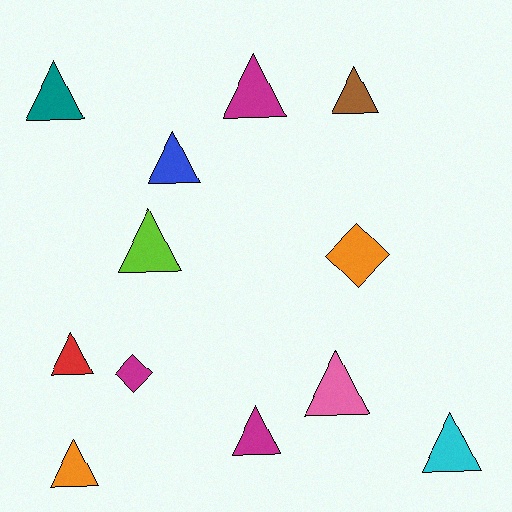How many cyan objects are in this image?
There is 1 cyan object.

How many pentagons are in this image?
There are no pentagons.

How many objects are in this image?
There are 12 objects.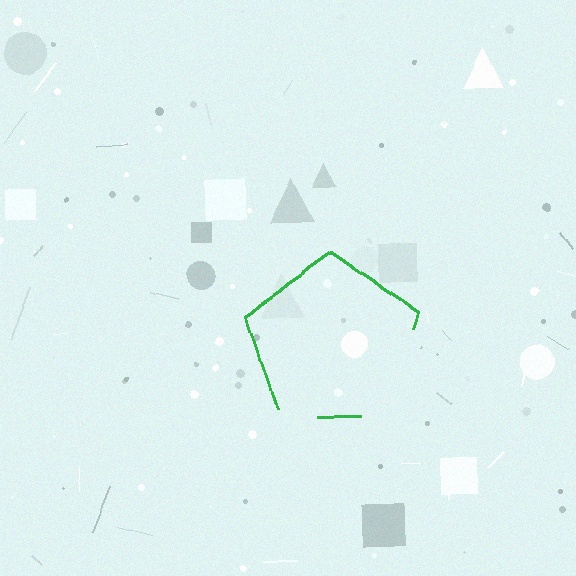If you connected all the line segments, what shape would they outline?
They would outline a pentagon.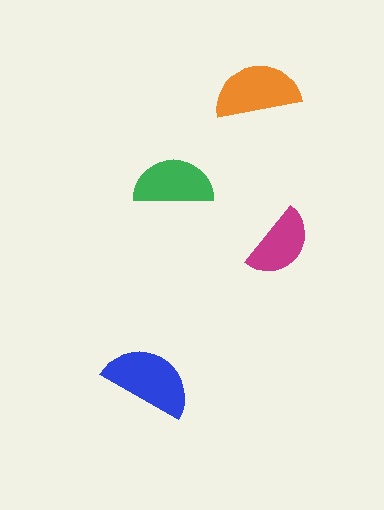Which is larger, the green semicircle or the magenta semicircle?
The green one.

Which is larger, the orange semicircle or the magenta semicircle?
The orange one.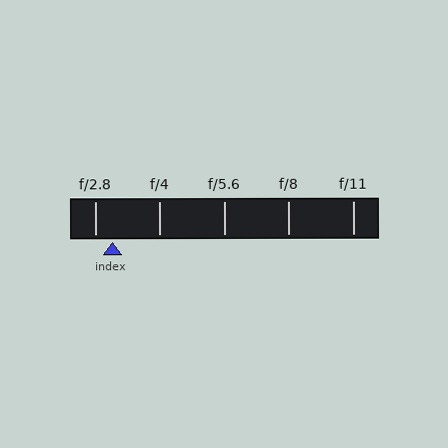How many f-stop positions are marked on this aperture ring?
There are 5 f-stop positions marked.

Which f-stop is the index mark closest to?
The index mark is closest to f/2.8.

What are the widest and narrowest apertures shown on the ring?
The widest aperture shown is f/2.8 and the narrowest is f/11.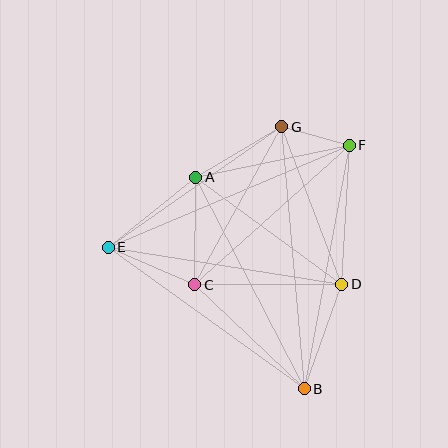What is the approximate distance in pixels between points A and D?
The distance between A and D is approximately 181 pixels.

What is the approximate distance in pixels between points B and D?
The distance between B and D is approximately 111 pixels.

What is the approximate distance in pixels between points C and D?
The distance between C and D is approximately 147 pixels.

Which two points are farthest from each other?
Points B and G are farthest from each other.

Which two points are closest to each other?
Points F and G are closest to each other.